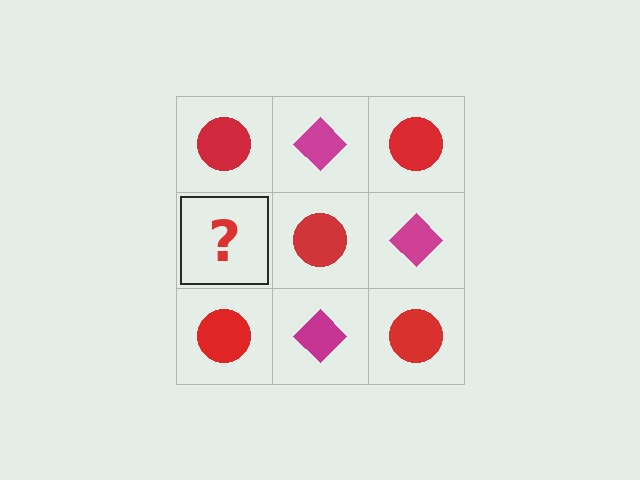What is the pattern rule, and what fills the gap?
The rule is that it alternates red circle and magenta diamond in a checkerboard pattern. The gap should be filled with a magenta diamond.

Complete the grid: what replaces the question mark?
The question mark should be replaced with a magenta diamond.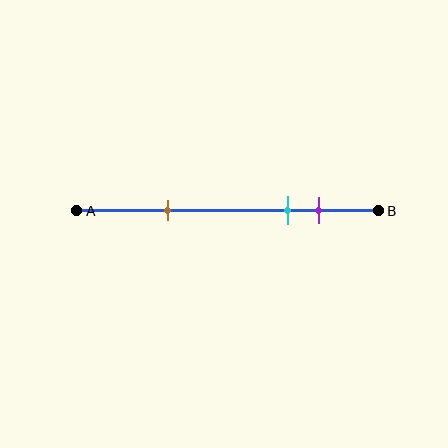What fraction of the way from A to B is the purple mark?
The purple mark is approximately 80% (0.8) of the way from A to B.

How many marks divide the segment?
There are 3 marks dividing the segment.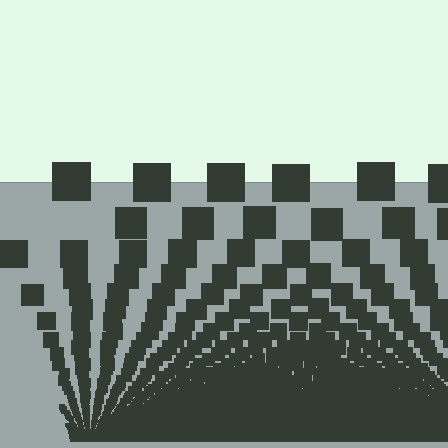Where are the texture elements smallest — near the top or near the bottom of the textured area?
Near the bottom.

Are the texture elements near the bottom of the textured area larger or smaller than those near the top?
Smaller. The gradient is inverted — elements near the bottom are smaller and denser.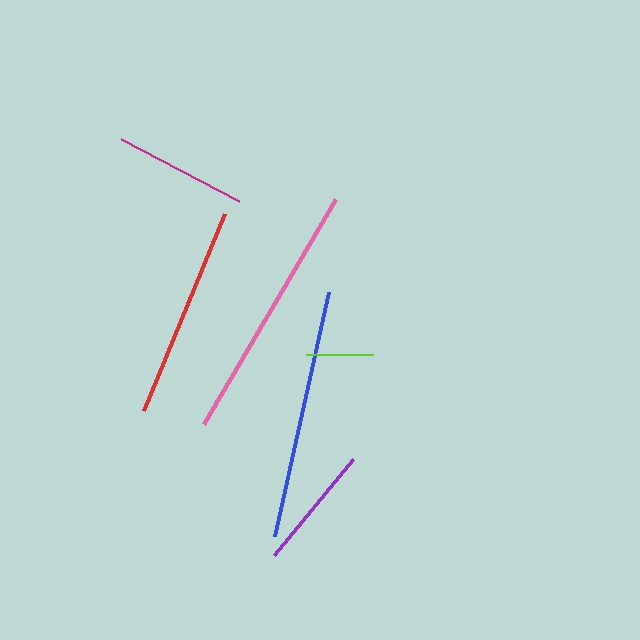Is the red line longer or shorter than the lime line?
The red line is longer than the lime line.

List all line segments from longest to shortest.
From longest to shortest: pink, blue, red, magenta, purple, lime.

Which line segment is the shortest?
The lime line is the shortest at approximately 67 pixels.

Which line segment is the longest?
The pink line is the longest at approximately 260 pixels.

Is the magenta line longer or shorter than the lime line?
The magenta line is longer than the lime line.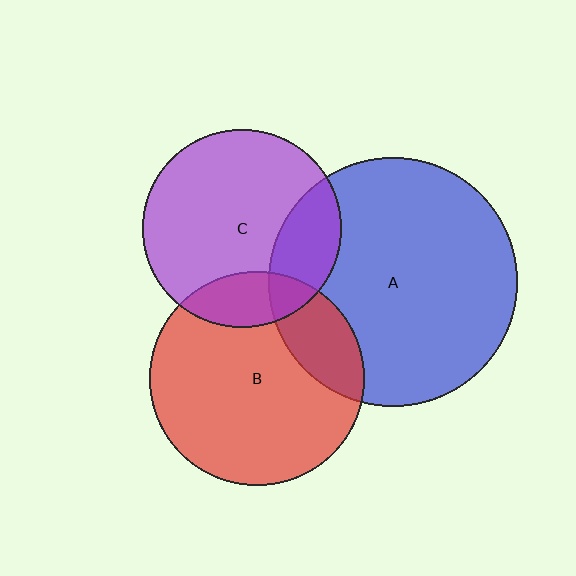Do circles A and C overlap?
Yes.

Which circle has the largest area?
Circle A (blue).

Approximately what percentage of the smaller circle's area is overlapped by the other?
Approximately 20%.